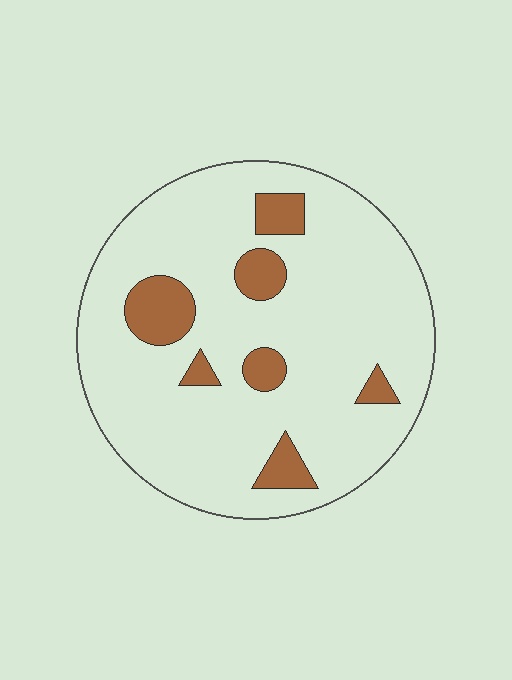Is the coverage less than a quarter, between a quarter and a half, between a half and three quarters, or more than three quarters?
Less than a quarter.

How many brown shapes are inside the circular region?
7.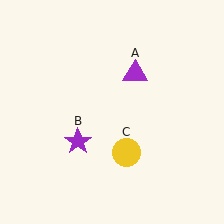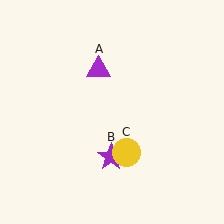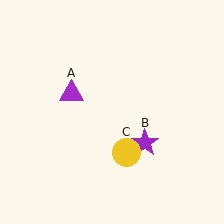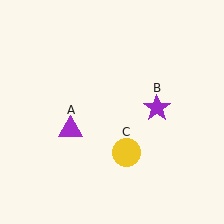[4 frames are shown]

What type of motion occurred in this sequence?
The purple triangle (object A), purple star (object B) rotated counterclockwise around the center of the scene.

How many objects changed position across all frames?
2 objects changed position: purple triangle (object A), purple star (object B).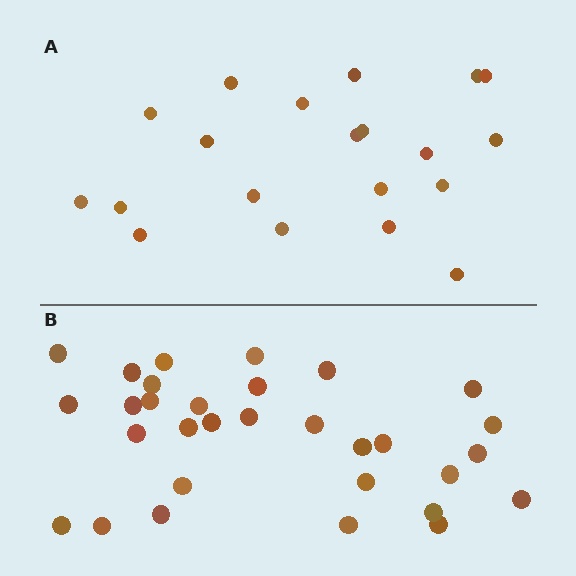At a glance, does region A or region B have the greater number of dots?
Region B (the bottom region) has more dots.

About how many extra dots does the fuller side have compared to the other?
Region B has roughly 12 or so more dots than region A.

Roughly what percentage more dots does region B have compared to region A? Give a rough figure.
About 55% more.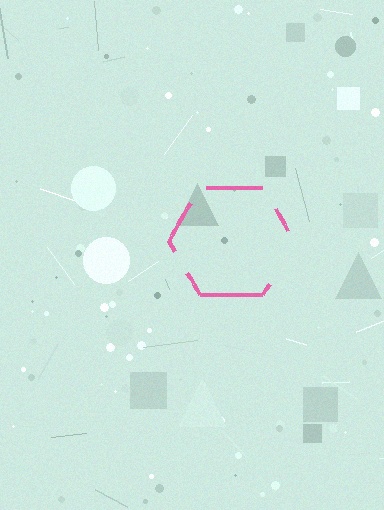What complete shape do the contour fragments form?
The contour fragments form a hexagon.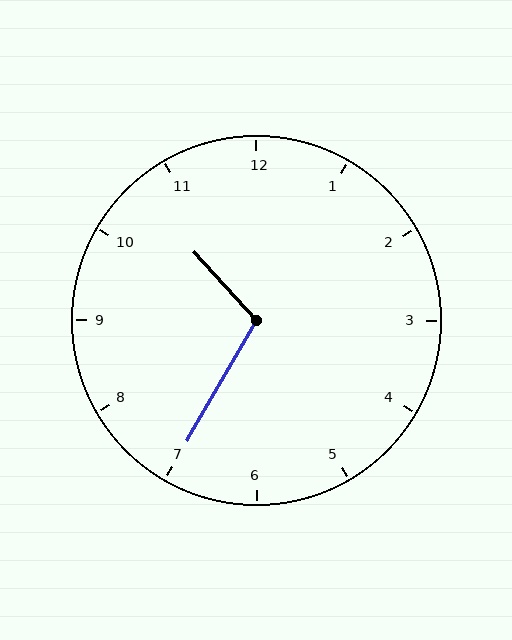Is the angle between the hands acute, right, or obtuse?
It is obtuse.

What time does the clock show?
10:35.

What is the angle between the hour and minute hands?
Approximately 108 degrees.